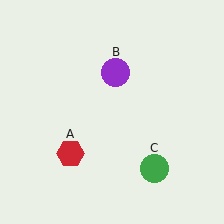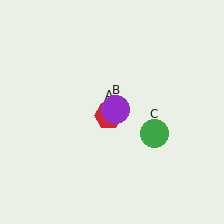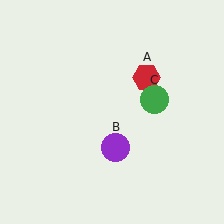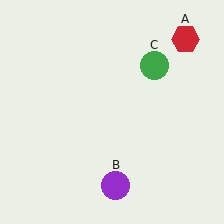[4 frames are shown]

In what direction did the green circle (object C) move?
The green circle (object C) moved up.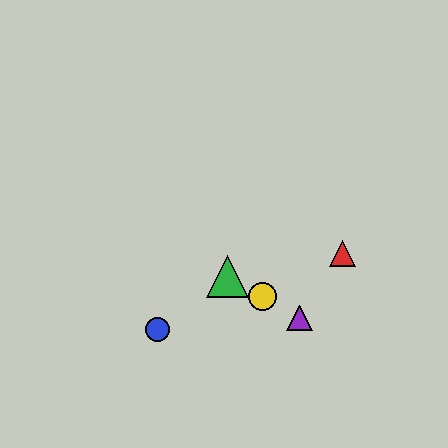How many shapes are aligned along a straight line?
3 shapes (the green triangle, the yellow circle, the purple triangle) are aligned along a straight line.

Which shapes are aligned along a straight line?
The green triangle, the yellow circle, the purple triangle are aligned along a straight line.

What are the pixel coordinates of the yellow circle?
The yellow circle is at (263, 297).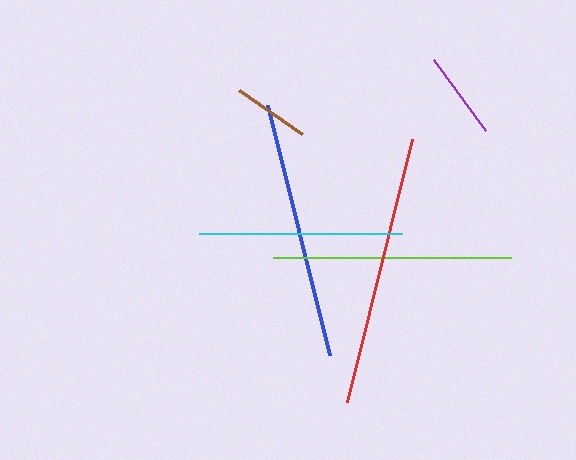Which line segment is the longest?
The red line is the longest at approximately 271 pixels.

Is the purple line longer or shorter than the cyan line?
The cyan line is longer than the purple line.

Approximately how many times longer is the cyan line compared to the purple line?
The cyan line is approximately 2.3 times the length of the purple line.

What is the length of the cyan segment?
The cyan segment is approximately 203 pixels long.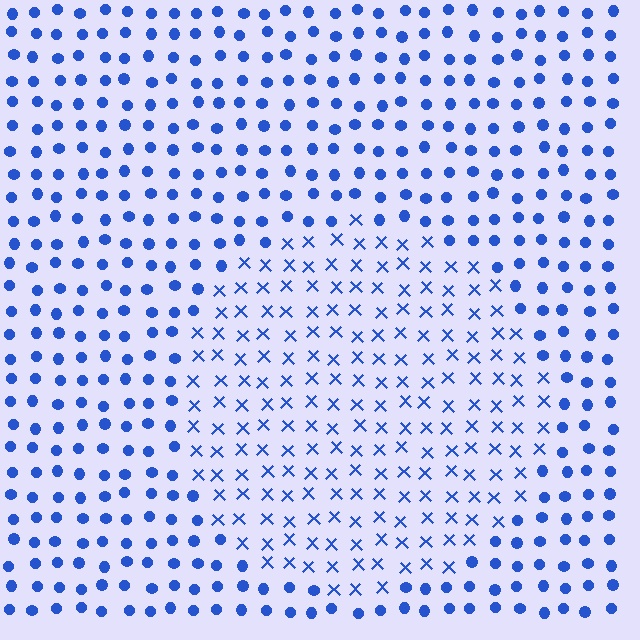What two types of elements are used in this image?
The image uses X marks inside the circle region and circles outside it.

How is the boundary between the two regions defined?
The boundary is defined by a change in element shape: X marks inside vs. circles outside. All elements share the same color and spacing.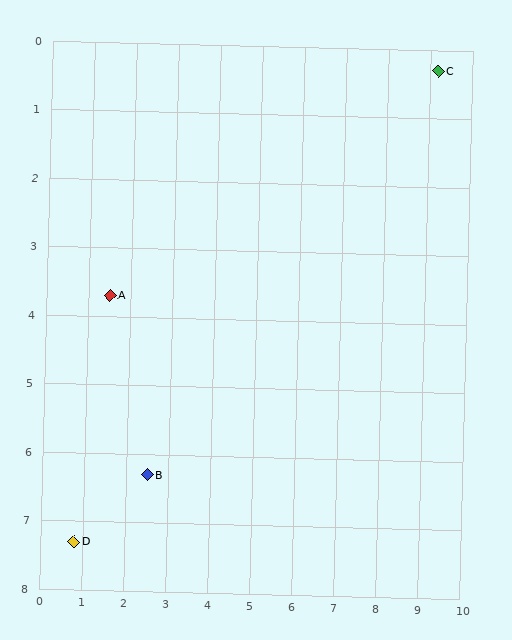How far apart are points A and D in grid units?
Points A and D are about 3.7 grid units apart.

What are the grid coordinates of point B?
Point B is at approximately (2.5, 6.3).